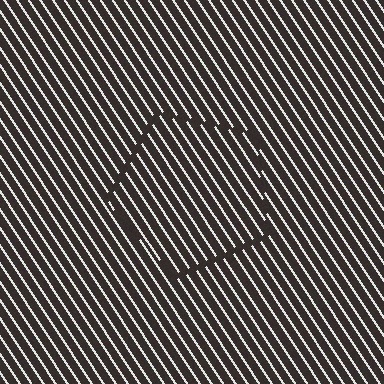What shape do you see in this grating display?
An illusory pentagon. The interior of the shape contains the same grating, shifted by half a period — the contour is defined by the phase discontinuity where line-ends from the inner and outer gratings abut.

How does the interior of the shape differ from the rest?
The interior of the shape contains the same grating, shifted by half a period — the contour is defined by the phase discontinuity where line-ends from the inner and outer gratings abut.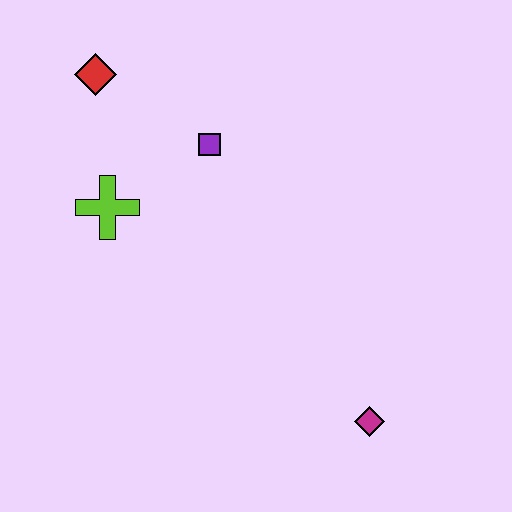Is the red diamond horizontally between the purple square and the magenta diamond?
No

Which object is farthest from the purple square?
The magenta diamond is farthest from the purple square.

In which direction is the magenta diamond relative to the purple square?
The magenta diamond is below the purple square.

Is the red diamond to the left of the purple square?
Yes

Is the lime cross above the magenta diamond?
Yes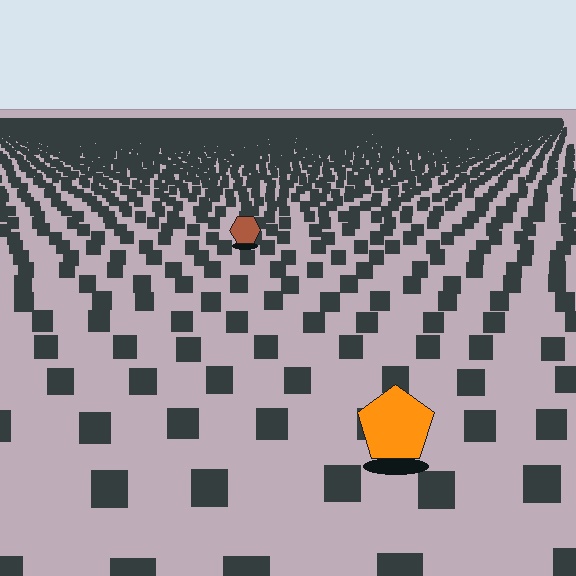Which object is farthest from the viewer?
The brown hexagon is farthest from the viewer. It appears smaller and the ground texture around it is denser.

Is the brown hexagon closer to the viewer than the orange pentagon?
No. The orange pentagon is closer — you can tell from the texture gradient: the ground texture is coarser near it.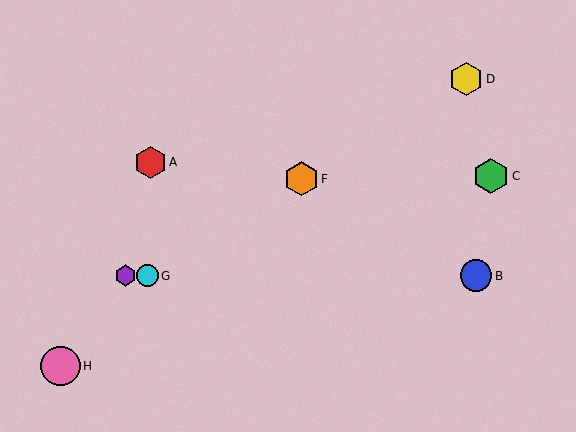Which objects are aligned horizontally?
Objects B, E, G are aligned horizontally.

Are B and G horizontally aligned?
Yes, both are at y≈276.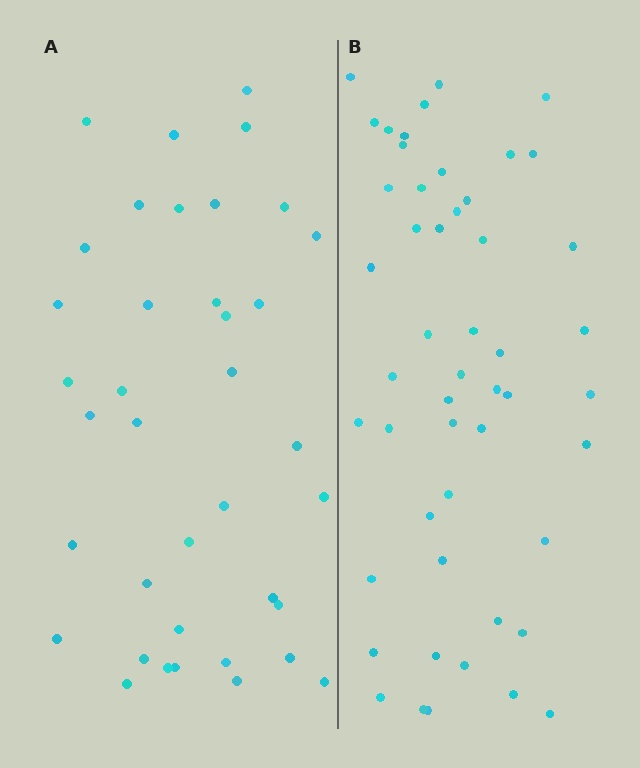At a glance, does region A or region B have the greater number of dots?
Region B (the right region) has more dots.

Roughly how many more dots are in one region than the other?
Region B has roughly 12 or so more dots than region A.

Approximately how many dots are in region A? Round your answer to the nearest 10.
About 40 dots. (The exact count is 38, which rounds to 40.)